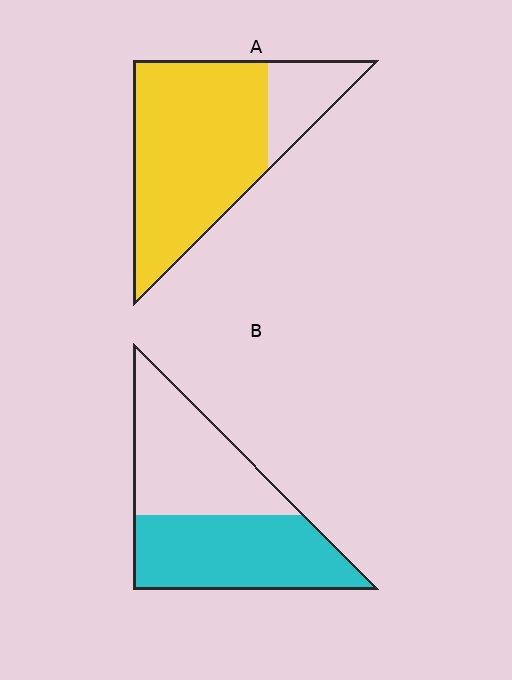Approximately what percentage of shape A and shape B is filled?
A is approximately 80% and B is approximately 50%.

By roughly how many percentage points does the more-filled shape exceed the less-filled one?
By roughly 30 percentage points (A over B).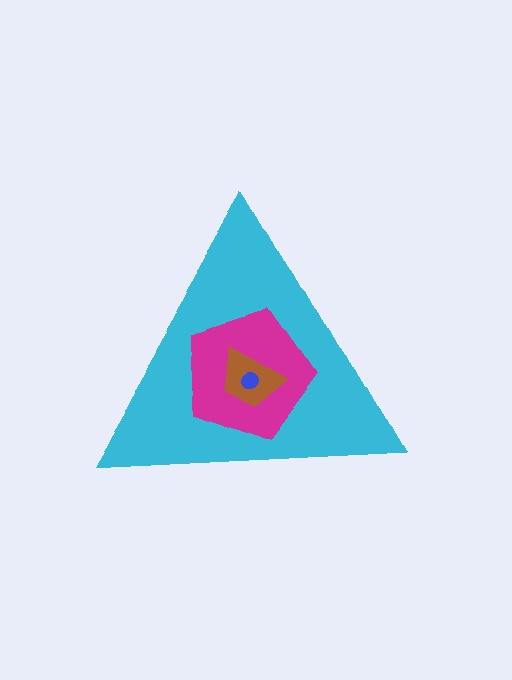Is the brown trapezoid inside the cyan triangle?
Yes.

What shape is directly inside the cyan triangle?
The magenta pentagon.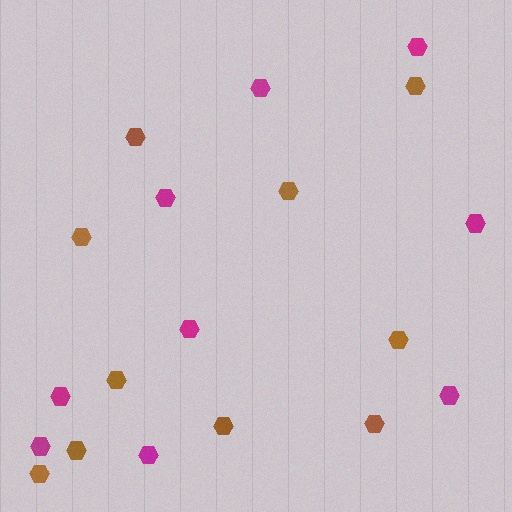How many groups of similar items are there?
There are 2 groups: one group of brown hexagons (10) and one group of magenta hexagons (9).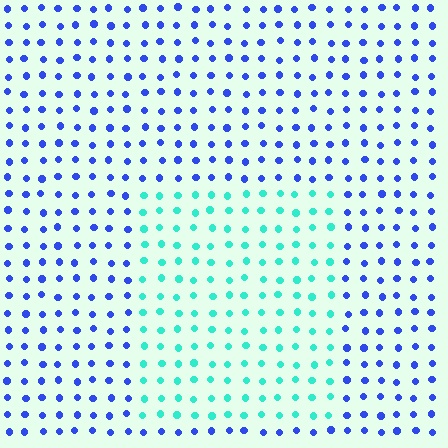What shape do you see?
I see a rectangle.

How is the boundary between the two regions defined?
The boundary is defined purely by a slight shift in hue (about 63 degrees). Spacing, size, and orientation are identical on both sides.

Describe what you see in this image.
The image is filled with small blue elements in a uniform arrangement. A rectangle-shaped region is visible where the elements are tinted to a slightly different hue, forming a subtle color boundary.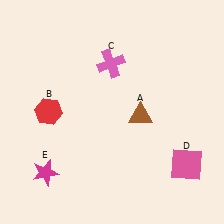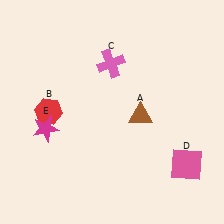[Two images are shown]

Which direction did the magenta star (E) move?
The magenta star (E) moved up.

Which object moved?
The magenta star (E) moved up.